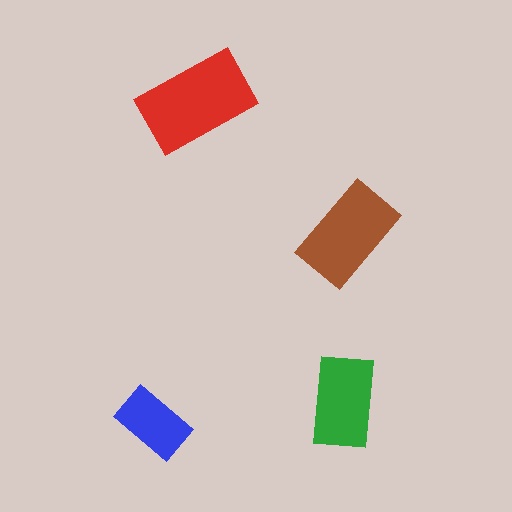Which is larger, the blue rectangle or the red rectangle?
The red one.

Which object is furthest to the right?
The brown rectangle is rightmost.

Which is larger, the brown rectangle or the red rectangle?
The red one.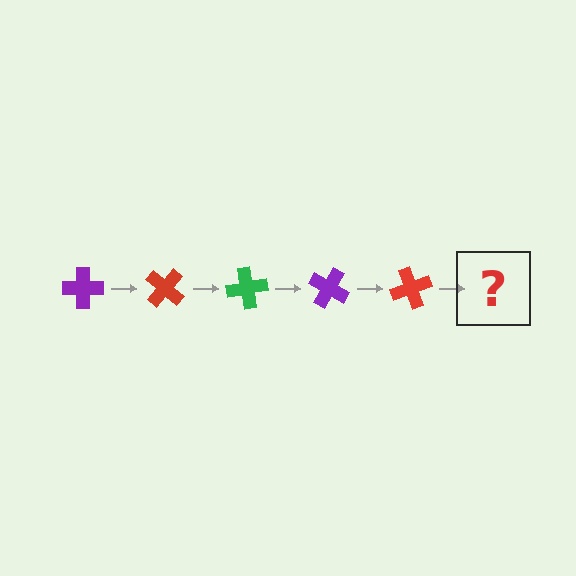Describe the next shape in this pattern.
It should be a green cross, rotated 200 degrees from the start.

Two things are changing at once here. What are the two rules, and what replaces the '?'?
The two rules are that it rotates 40 degrees each step and the color cycles through purple, red, and green. The '?' should be a green cross, rotated 200 degrees from the start.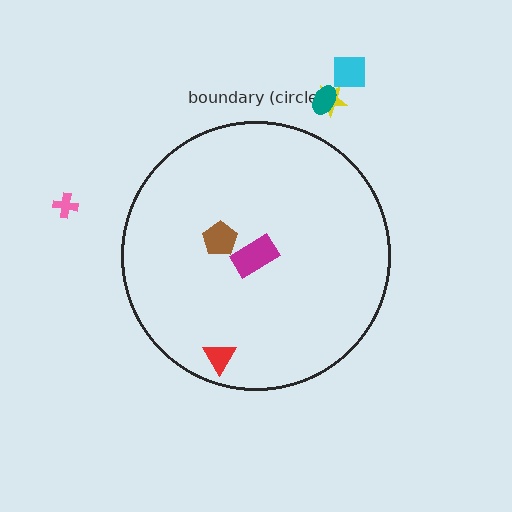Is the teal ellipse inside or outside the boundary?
Outside.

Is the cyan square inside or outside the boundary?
Outside.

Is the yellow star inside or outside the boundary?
Outside.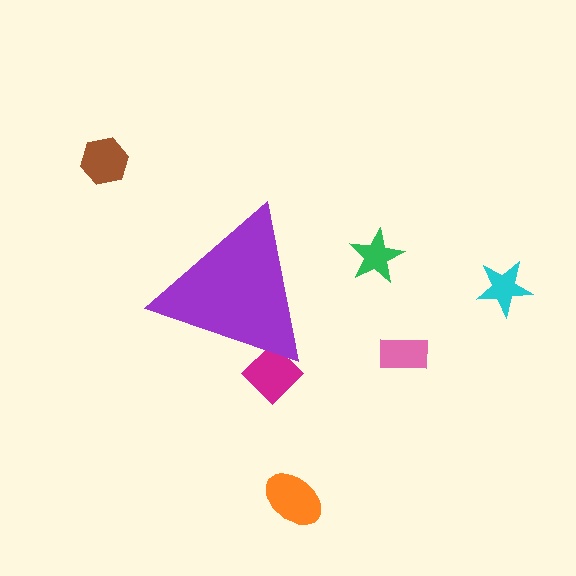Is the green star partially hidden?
No, the green star is fully visible.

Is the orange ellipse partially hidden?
No, the orange ellipse is fully visible.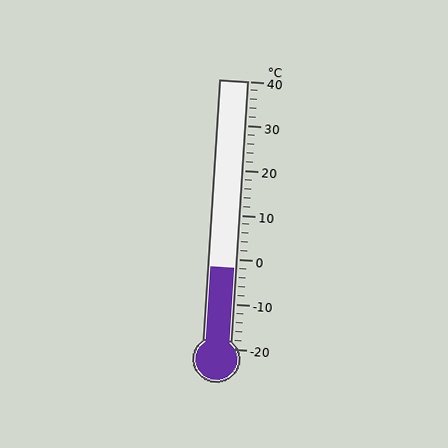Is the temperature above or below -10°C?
The temperature is above -10°C.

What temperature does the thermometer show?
The thermometer shows approximately -2°C.